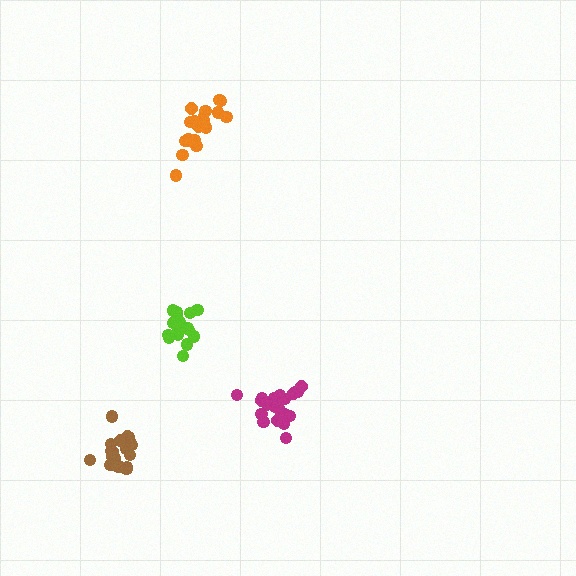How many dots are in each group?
Group 1: 20 dots, Group 2: 19 dots, Group 3: 18 dots, Group 4: 20 dots (77 total).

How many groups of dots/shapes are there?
There are 4 groups.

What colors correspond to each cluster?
The clusters are colored: magenta, orange, lime, brown.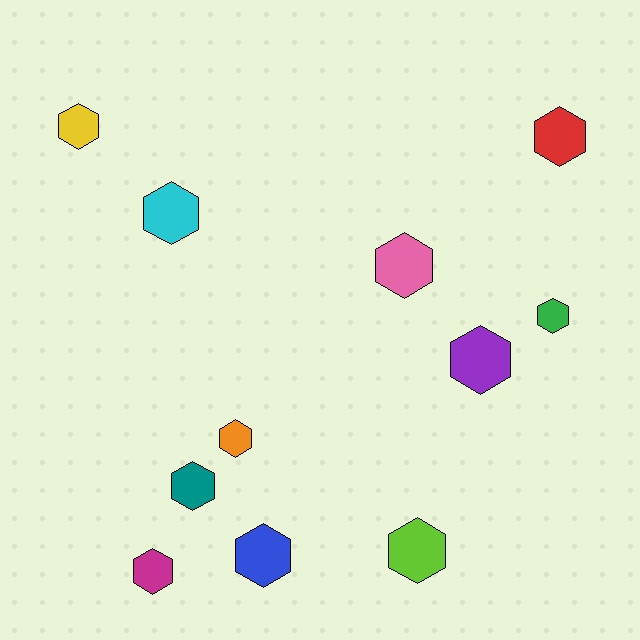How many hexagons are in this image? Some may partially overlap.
There are 11 hexagons.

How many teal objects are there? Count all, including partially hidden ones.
There is 1 teal object.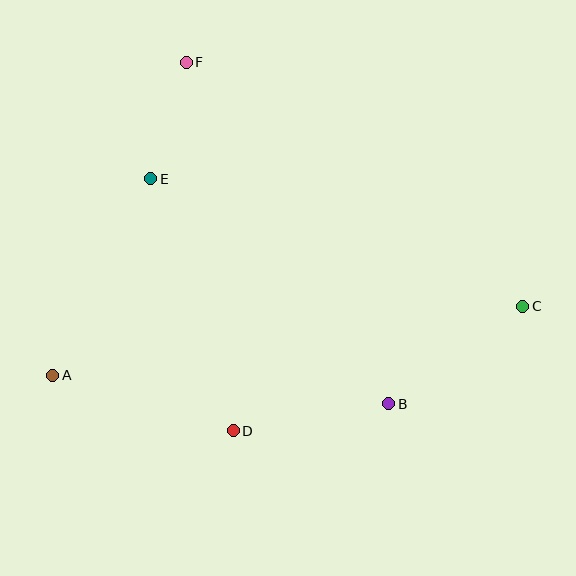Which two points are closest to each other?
Points E and F are closest to each other.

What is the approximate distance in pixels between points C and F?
The distance between C and F is approximately 416 pixels.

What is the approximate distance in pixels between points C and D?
The distance between C and D is approximately 315 pixels.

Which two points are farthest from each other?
Points A and C are farthest from each other.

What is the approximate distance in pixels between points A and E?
The distance between A and E is approximately 219 pixels.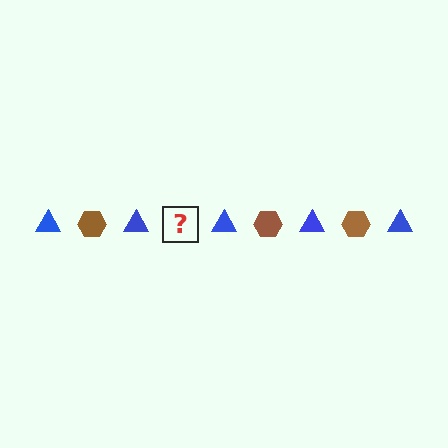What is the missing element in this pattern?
The missing element is a brown hexagon.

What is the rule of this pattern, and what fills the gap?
The rule is that the pattern alternates between blue triangle and brown hexagon. The gap should be filled with a brown hexagon.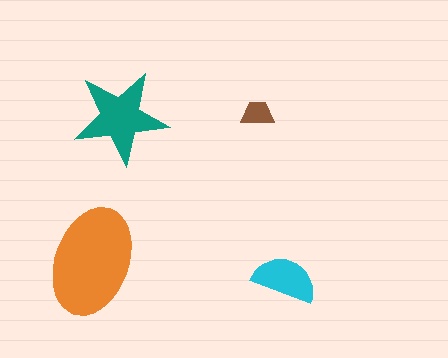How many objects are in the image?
There are 4 objects in the image.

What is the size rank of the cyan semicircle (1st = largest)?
3rd.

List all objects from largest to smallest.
The orange ellipse, the teal star, the cyan semicircle, the brown trapezoid.